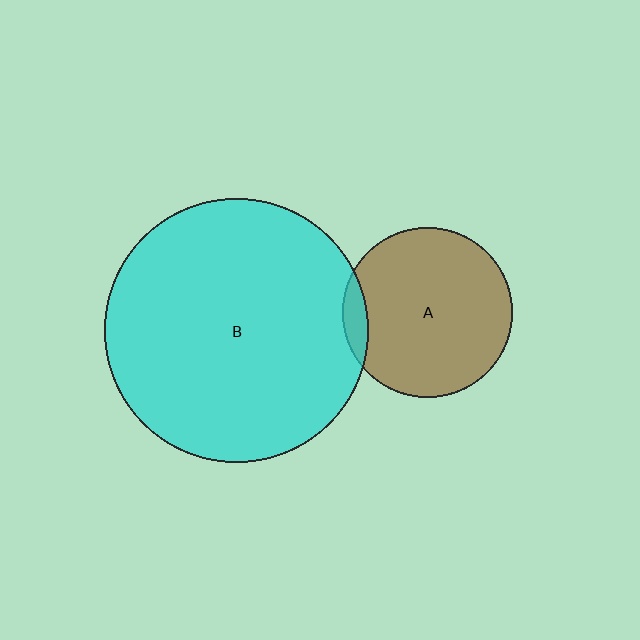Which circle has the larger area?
Circle B (cyan).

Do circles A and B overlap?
Yes.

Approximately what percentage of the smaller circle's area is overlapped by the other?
Approximately 5%.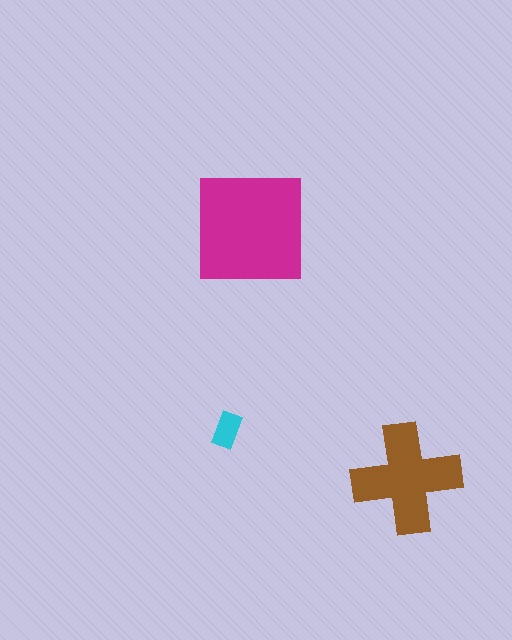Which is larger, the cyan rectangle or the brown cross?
The brown cross.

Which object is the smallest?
The cyan rectangle.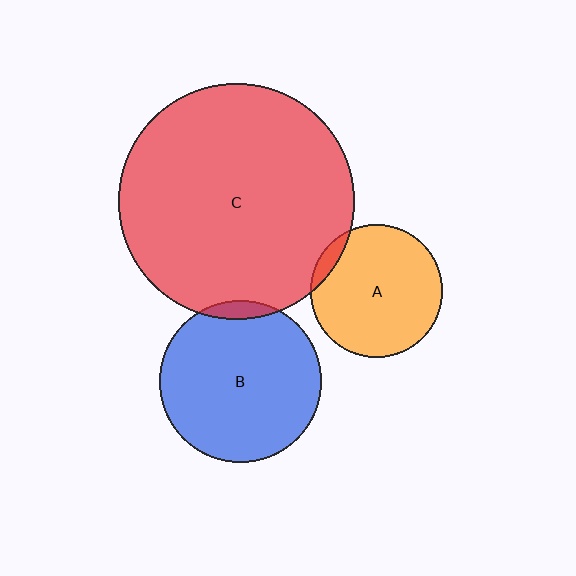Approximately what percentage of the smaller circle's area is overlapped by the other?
Approximately 5%.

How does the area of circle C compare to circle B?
Approximately 2.1 times.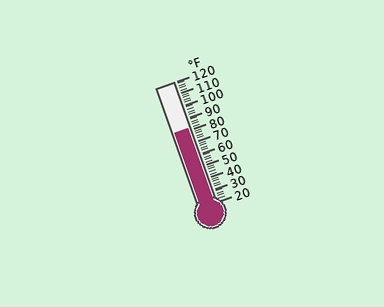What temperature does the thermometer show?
The thermometer shows approximately 82°F.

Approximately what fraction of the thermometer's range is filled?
The thermometer is filled to approximately 60% of its range.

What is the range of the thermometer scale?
The thermometer scale ranges from 20°F to 120°F.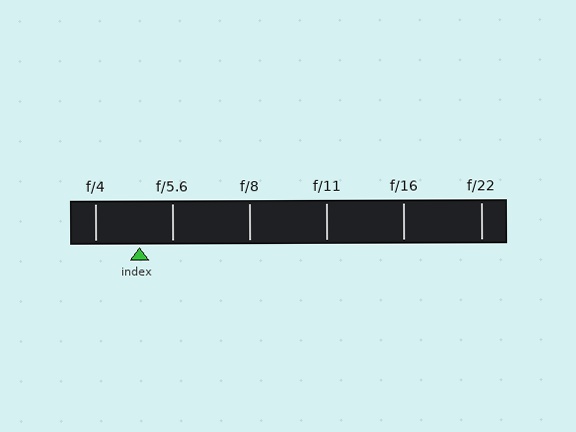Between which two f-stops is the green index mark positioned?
The index mark is between f/4 and f/5.6.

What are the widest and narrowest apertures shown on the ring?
The widest aperture shown is f/4 and the narrowest is f/22.